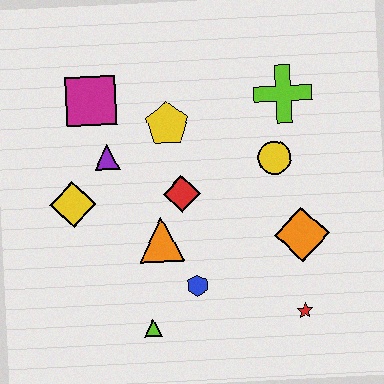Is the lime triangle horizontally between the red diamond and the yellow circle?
No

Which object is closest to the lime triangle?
The blue hexagon is closest to the lime triangle.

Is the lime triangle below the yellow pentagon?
Yes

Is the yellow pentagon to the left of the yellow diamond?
No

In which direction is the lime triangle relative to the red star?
The lime triangle is to the left of the red star.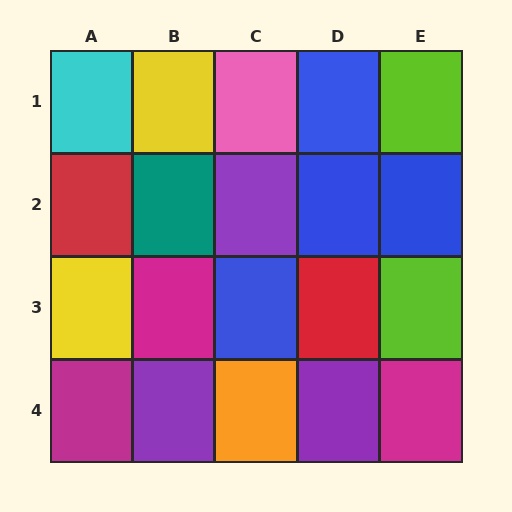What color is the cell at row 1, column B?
Yellow.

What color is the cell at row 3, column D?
Red.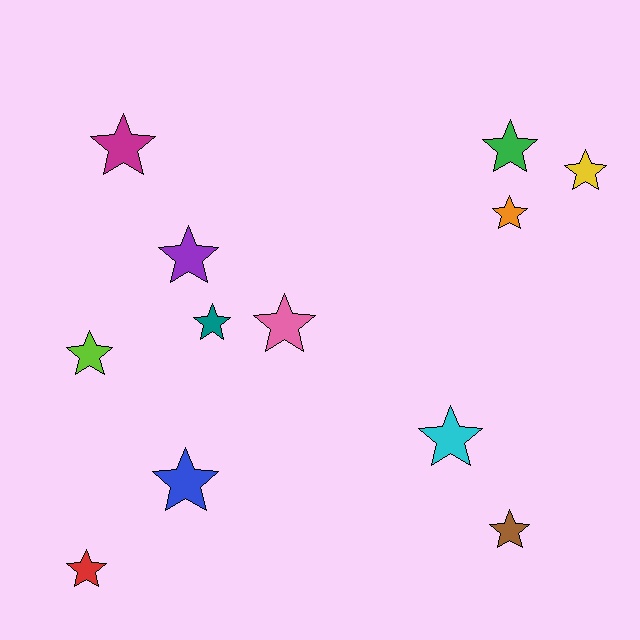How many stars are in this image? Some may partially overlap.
There are 12 stars.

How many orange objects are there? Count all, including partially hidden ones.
There is 1 orange object.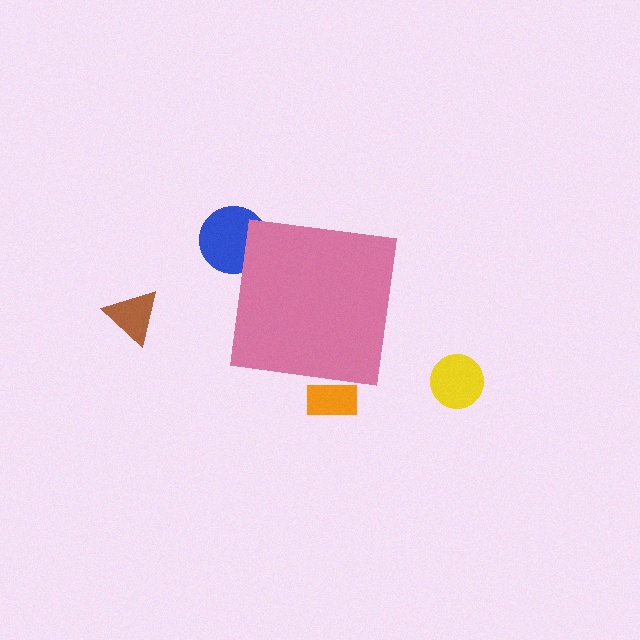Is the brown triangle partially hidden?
No, the brown triangle is fully visible.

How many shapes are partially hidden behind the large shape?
2 shapes are partially hidden.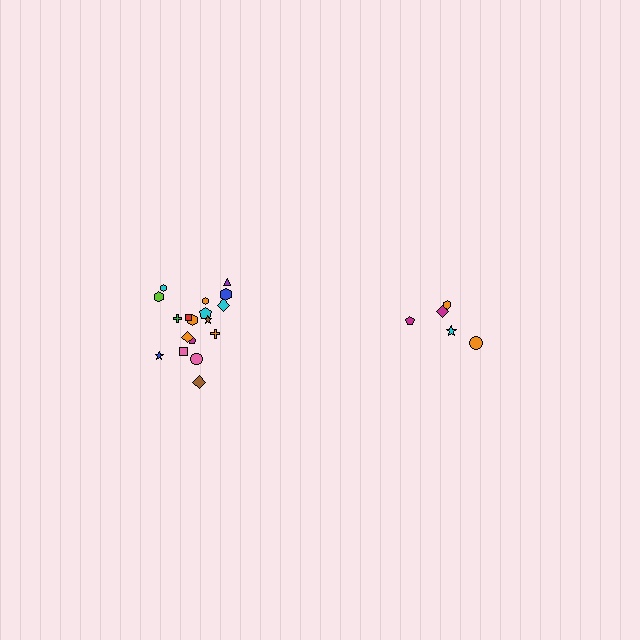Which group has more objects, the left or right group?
The left group.